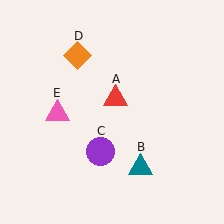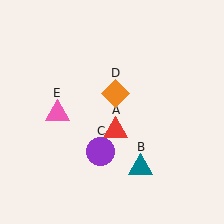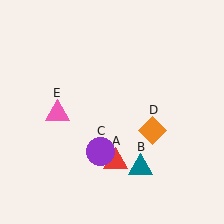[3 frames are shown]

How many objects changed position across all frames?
2 objects changed position: red triangle (object A), orange diamond (object D).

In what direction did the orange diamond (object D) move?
The orange diamond (object D) moved down and to the right.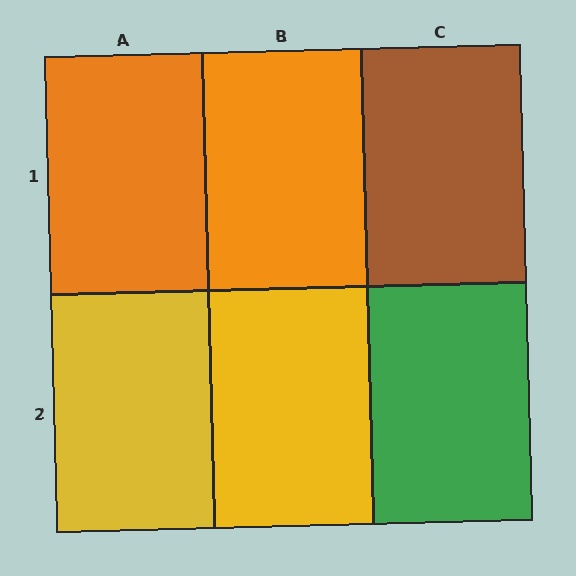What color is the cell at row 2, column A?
Yellow.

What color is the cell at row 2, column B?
Yellow.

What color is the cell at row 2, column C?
Green.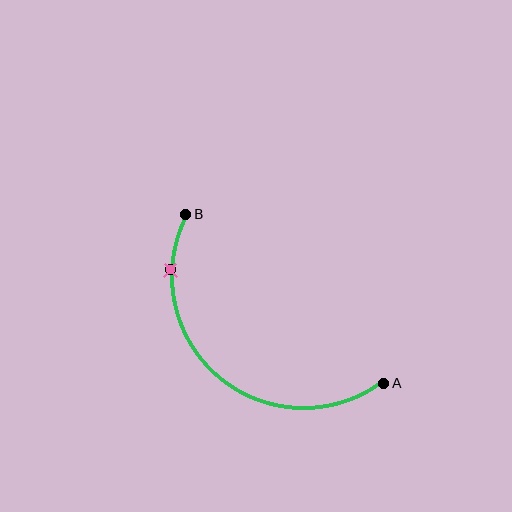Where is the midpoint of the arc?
The arc midpoint is the point on the curve farthest from the straight line joining A and B. It sits below and to the left of that line.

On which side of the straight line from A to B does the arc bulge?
The arc bulges below and to the left of the straight line connecting A and B.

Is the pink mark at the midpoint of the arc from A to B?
No. The pink mark lies on the arc but is closer to endpoint B. The arc midpoint would be at the point on the curve equidistant along the arc from both A and B.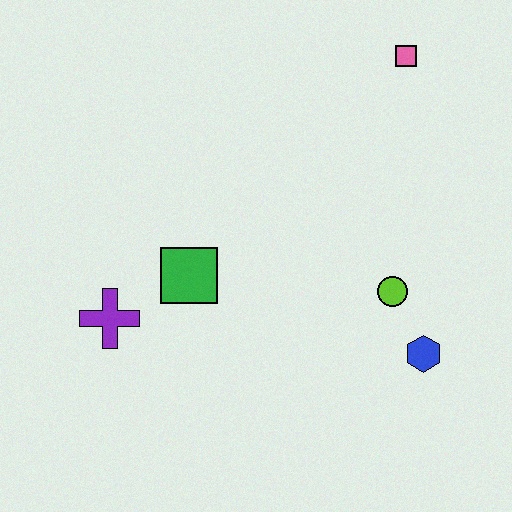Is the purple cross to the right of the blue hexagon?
No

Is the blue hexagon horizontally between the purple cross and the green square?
No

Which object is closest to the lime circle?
The blue hexagon is closest to the lime circle.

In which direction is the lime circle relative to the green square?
The lime circle is to the right of the green square.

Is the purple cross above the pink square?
No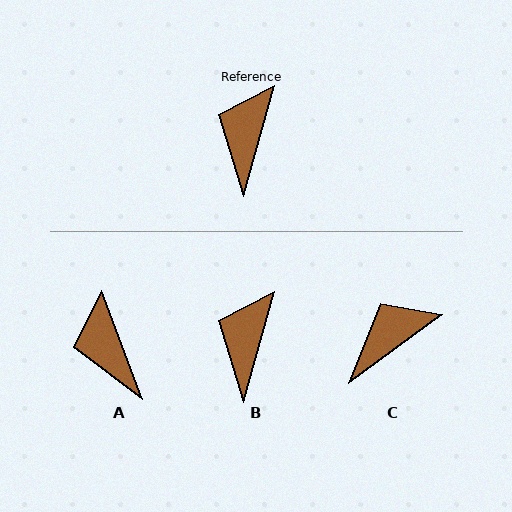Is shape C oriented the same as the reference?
No, it is off by about 38 degrees.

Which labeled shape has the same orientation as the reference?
B.